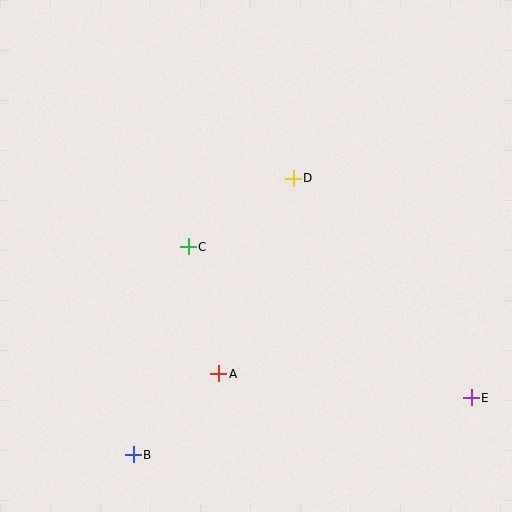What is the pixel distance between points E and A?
The distance between E and A is 254 pixels.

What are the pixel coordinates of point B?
Point B is at (133, 455).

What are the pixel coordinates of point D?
Point D is at (293, 178).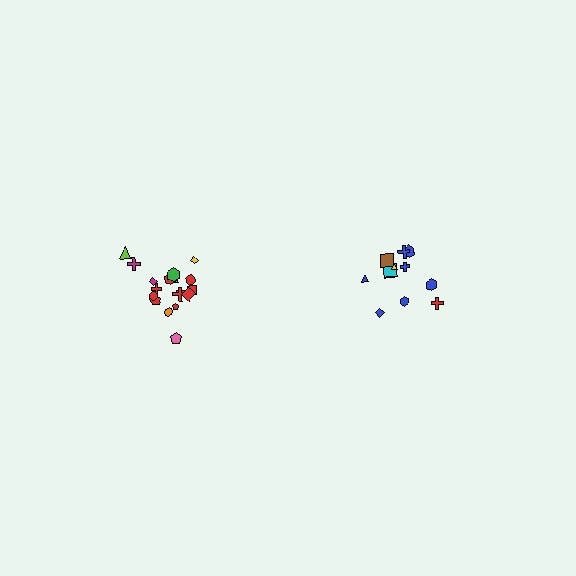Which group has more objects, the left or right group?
The left group.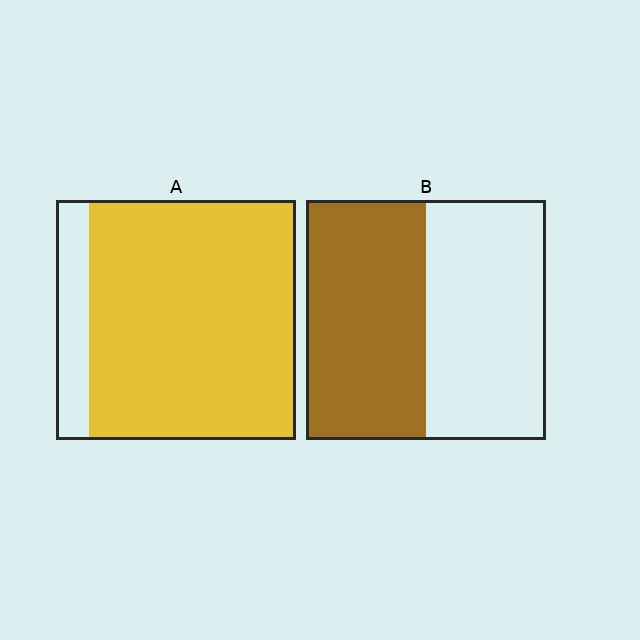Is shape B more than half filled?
Roughly half.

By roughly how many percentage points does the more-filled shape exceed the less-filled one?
By roughly 35 percentage points (A over B).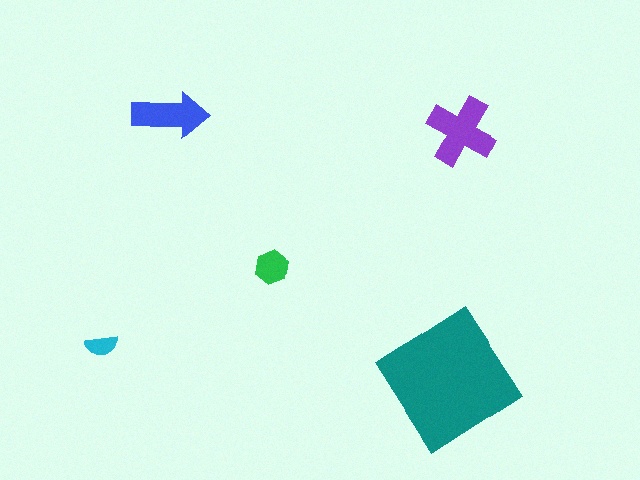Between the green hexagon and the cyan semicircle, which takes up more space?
The green hexagon.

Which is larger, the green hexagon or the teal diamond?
The teal diamond.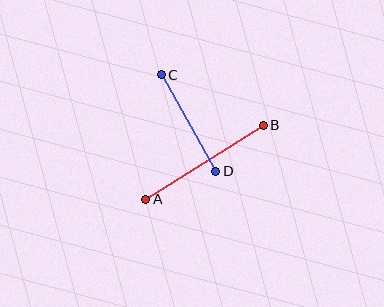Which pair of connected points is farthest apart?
Points A and B are farthest apart.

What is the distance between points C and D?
The distance is approximately 111 pixels.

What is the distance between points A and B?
The distance is approximately 139 pixels.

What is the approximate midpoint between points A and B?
The midpoint is at approximately (205, 163) pixels.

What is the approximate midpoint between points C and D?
The midpoint is at approximately (189, 123) pixels.